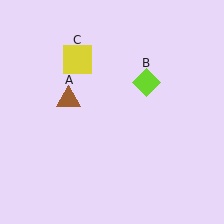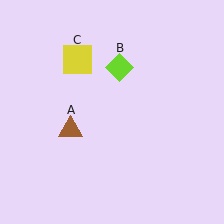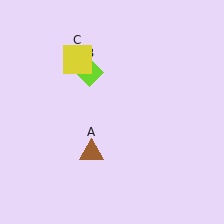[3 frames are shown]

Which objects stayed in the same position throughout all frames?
Yellow square (object C) remained stationary.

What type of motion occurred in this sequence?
The brown triangle (object A), lime diamond (object B) rotated counterclockwise around the center of the scene.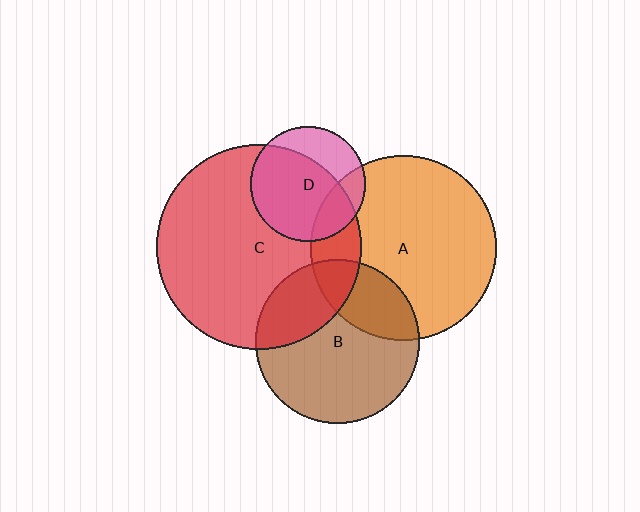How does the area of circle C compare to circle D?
Approximately 3.2 times.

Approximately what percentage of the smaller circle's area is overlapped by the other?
Approximately 30%.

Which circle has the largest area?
Circle C (red).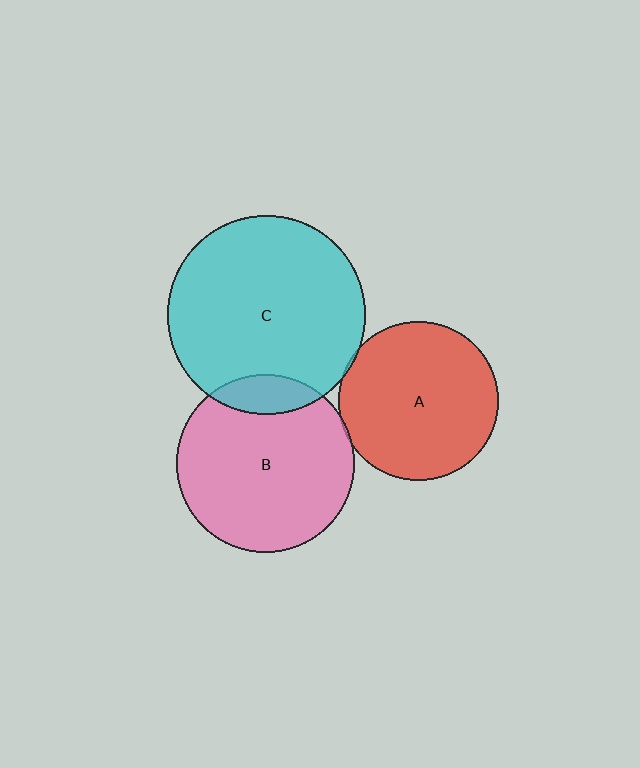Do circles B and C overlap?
Yes.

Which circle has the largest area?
Circle C (cyan).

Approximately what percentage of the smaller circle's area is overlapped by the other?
Approximately 10%.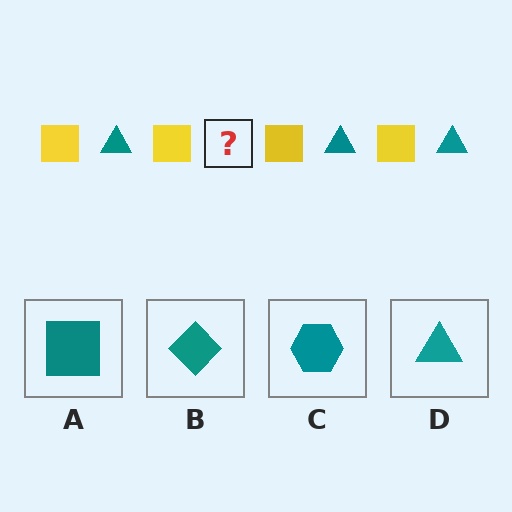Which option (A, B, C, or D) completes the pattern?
D.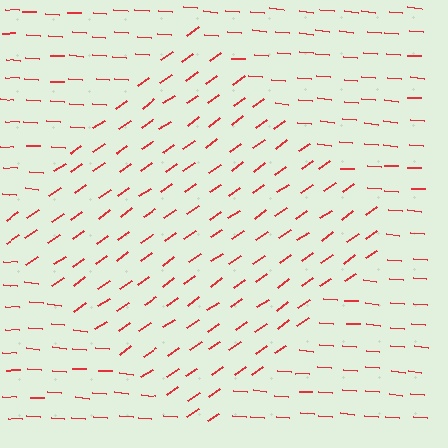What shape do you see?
I see a diamond.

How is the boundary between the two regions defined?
The boundary is defined purely by a change in line orientation (approximately 40 degrees difference). All lines are the same color and thickness.